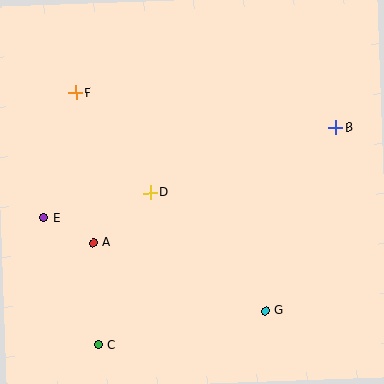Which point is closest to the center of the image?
Point D at (150, 193) is closest to the center.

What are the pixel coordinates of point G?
Point G is at (265, 311).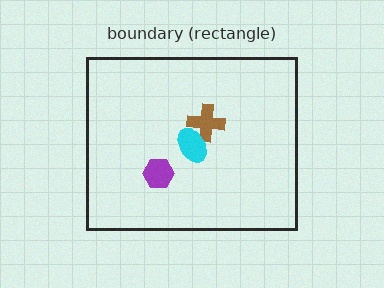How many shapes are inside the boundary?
3 inside, 0 outside.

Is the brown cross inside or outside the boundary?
Inside.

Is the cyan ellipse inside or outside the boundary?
Inside.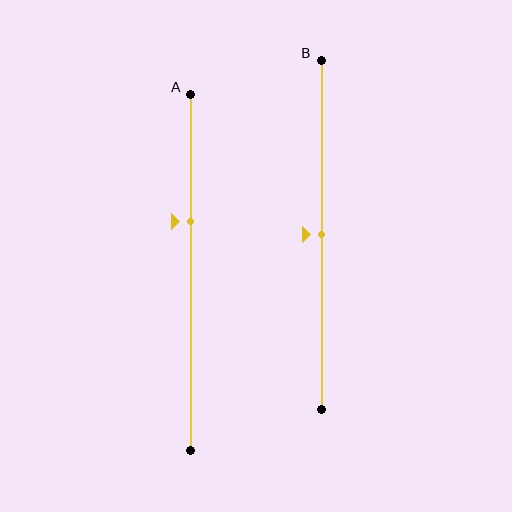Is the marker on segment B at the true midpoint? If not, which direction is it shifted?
Yes, the marker on segment B is at the true midpoint.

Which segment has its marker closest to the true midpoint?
Segment B has its marker closest to the true midpoint.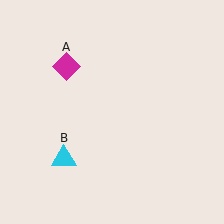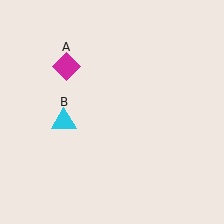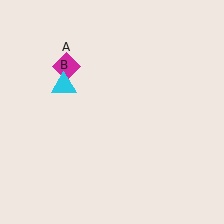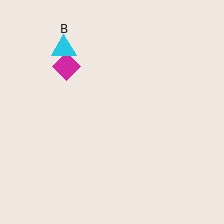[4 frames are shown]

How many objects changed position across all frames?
1 object changed position: cyan triangle (object B).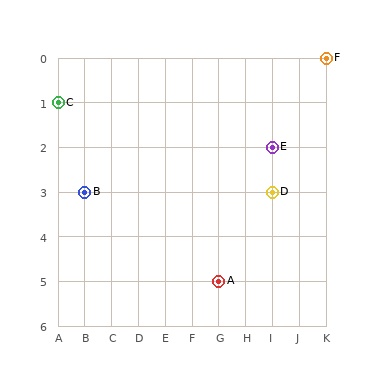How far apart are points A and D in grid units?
Points A and D are 2 columns and 2 rows apart (about 2.8 grid units diagonally).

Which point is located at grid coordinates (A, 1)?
Point C is at (A, 1).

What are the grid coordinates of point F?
Point F is at grid coordinates (K, 0).